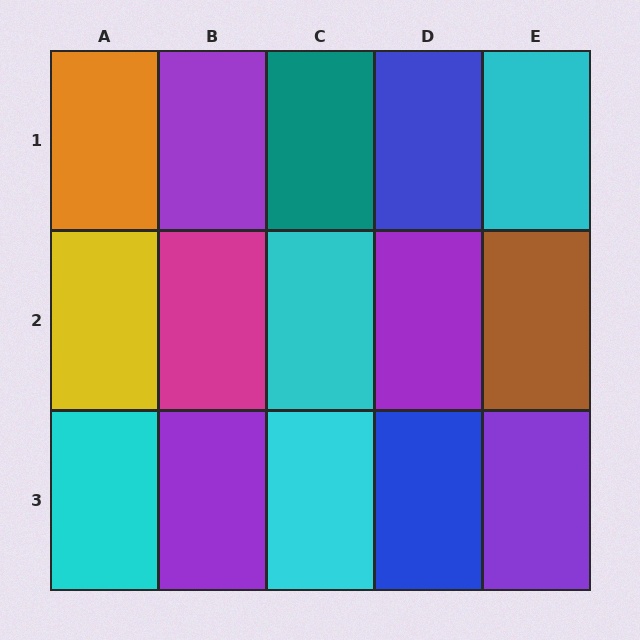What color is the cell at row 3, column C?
Cyan.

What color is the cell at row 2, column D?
Purple.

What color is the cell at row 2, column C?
Cyan.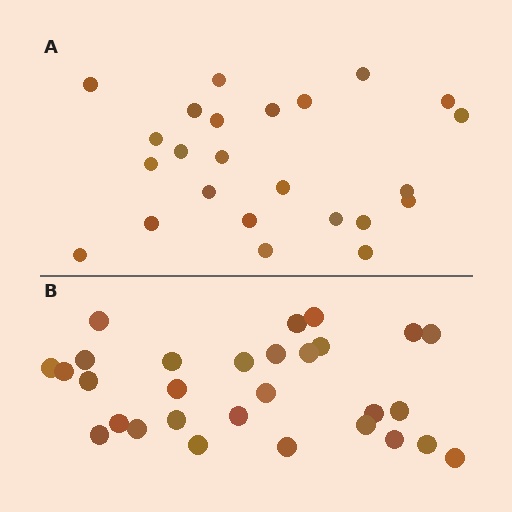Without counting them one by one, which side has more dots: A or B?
Region B (the bottom region) has more dots.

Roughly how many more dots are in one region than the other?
Region B has about 5 more dots than region A.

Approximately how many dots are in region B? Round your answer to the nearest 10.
About 30 dots. (The exact count is 29, which rounds to 30.)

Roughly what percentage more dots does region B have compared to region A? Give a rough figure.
About 20% more.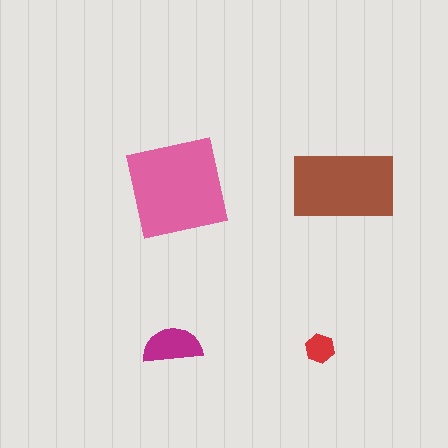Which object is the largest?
The pink square.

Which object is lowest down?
The red hexagon is bottommost.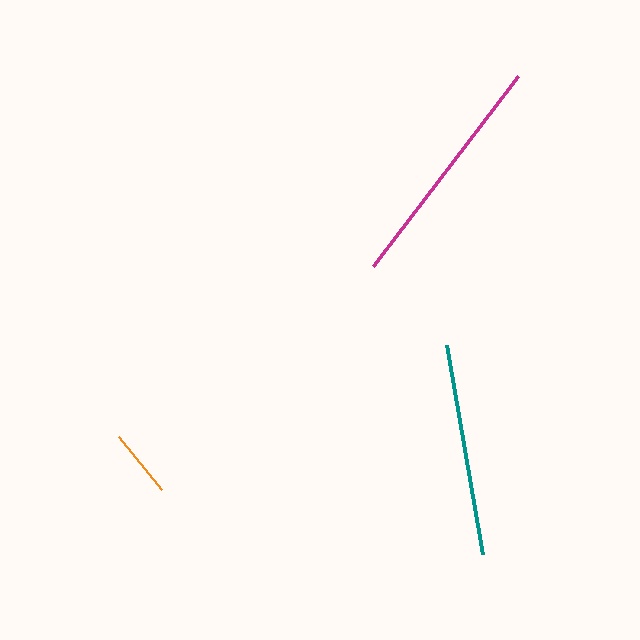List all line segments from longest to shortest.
From longest to shortest: magenta, teal, orange.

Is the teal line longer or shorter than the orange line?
The teal line is longer than the orange line.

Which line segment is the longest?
The magenta line is the longest at approximately 239 pixels.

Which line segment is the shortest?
The orange line is the shortest at approximately 68 pixels.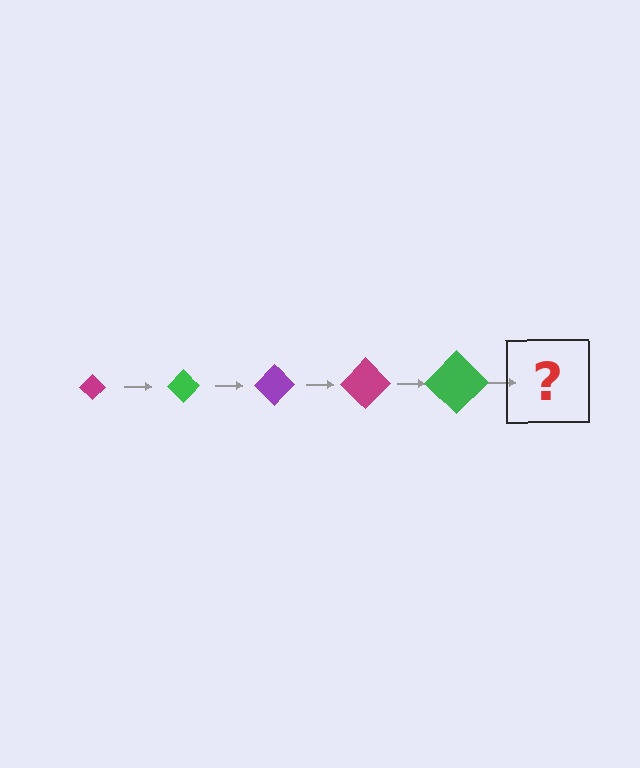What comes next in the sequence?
The next element should be a purple diamond, larger than the previous one.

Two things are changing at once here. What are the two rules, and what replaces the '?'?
The two rules are that the diamond grows larger each step and the color cycles through magenta, green, and purple. The '?' should be a purple diamond, larger than the previous one.